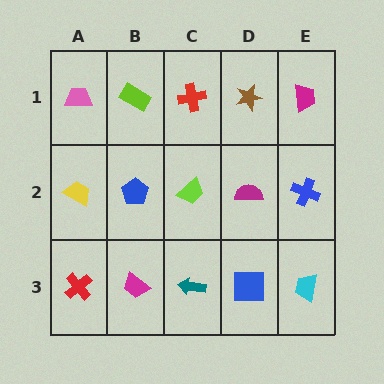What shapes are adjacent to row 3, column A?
A yellow trapezoid (row 2, column A), a magenta trapezoid (row 3, column B).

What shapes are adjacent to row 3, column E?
A blue cross (row 2, column E), a blue square (row 3, column D).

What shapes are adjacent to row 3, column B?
A blue pentagon (row 2, column B), a red cross (row 3, column A), a teal arrow (row 3, column C).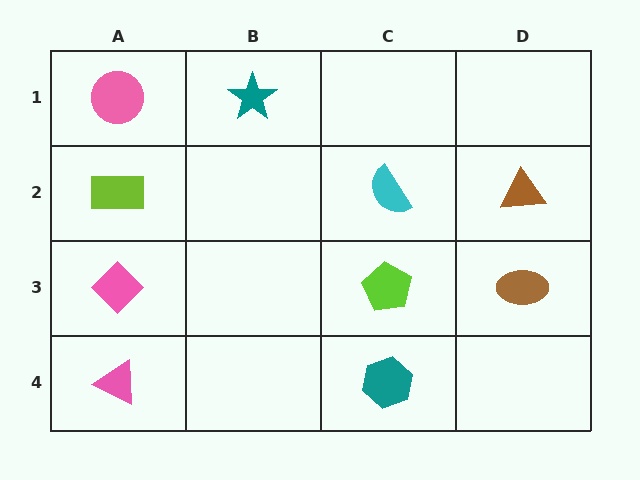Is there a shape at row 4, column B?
No, that cell is empty.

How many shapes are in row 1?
2 shapes.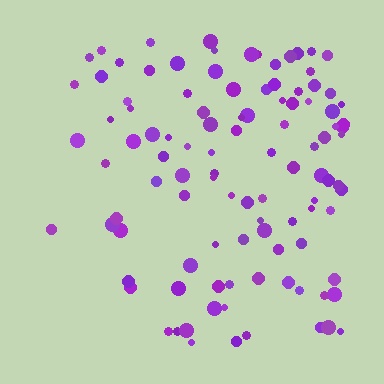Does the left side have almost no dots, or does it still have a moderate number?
Still a moderate number, just noticeably fewer than the right.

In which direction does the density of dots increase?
From left to right, with the right side densest.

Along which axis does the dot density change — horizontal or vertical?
Horizontal.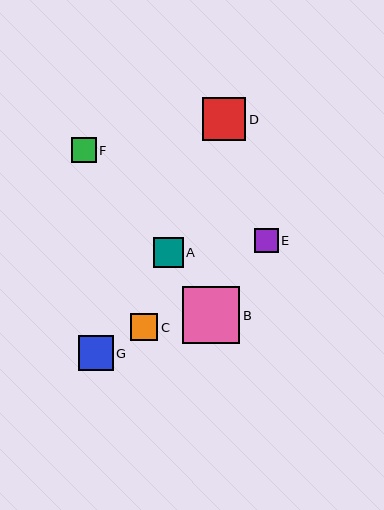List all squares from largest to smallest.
From largest to smallest: B, D, G, A, C, F, E.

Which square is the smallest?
Square E is the smallest with a size of approximately 24 pixels.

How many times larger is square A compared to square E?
Square A is approximately 1.2 times the size of square E.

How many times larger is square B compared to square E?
Square B is approximately 2.4 times the size of square E.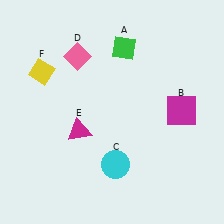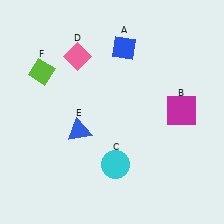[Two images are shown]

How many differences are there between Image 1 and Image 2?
There are 3 differences between the two images.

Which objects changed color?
A changed from green to blue. E changed from magenta to blue. F changed from yellow to lime.